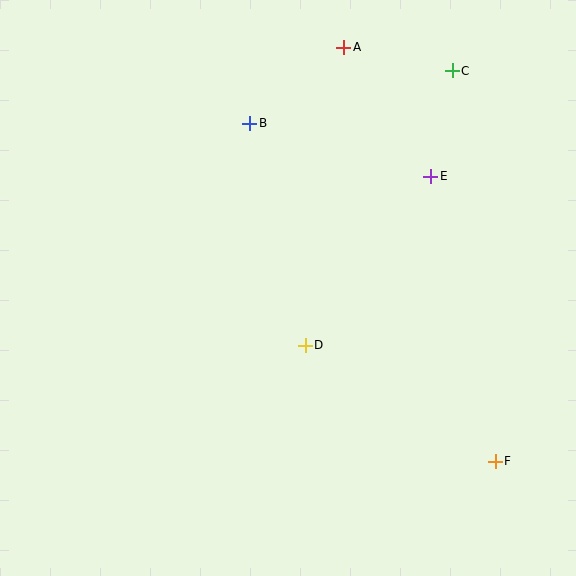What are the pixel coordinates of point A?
Point A is at (344, 47).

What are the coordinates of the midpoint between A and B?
The midpoint between A and B is at (297, 85).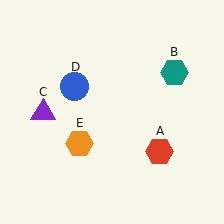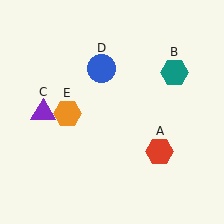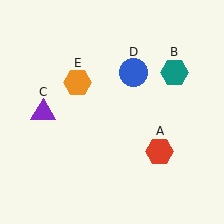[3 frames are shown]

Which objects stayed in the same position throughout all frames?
Red hexagon (object A) and teal hexagon (object B) and purple triangle (object C) remained stationary.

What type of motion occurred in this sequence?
The blue circle (object D), orange hexagon (object E) rotated clockwise around the center of the scene.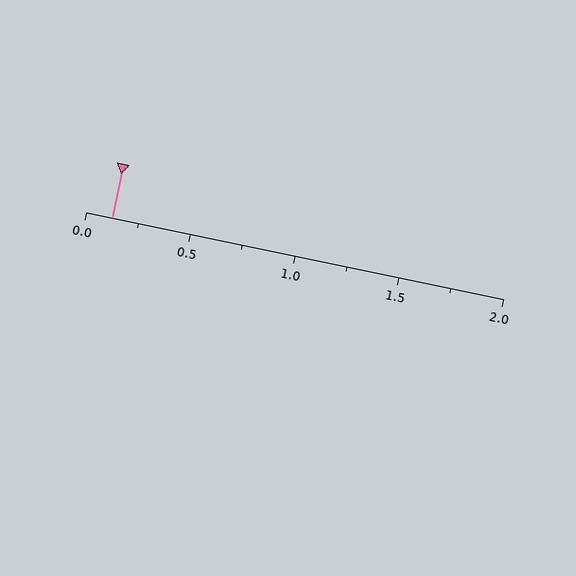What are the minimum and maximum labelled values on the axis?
The axis runs from 0.0 to 2.0.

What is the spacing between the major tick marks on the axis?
The major ticks are spaced 0.5 apart.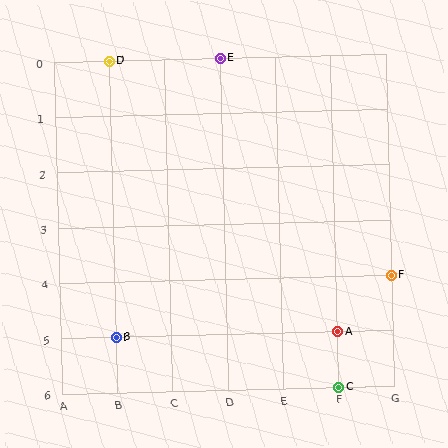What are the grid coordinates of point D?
Point D is at grid coordinates (B, 0).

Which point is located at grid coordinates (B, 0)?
Point D is at (B, 0).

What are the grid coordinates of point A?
Point A is at grid coordinates (F, 5).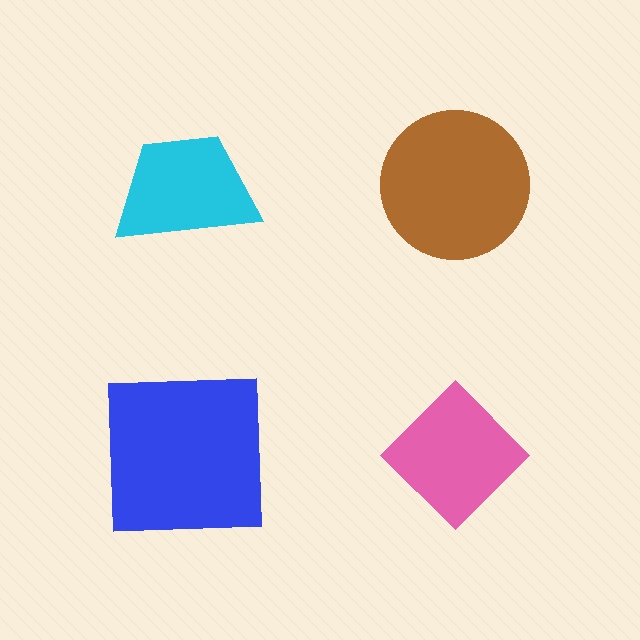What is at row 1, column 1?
A cyan trapezoid.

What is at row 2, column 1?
A blue square.